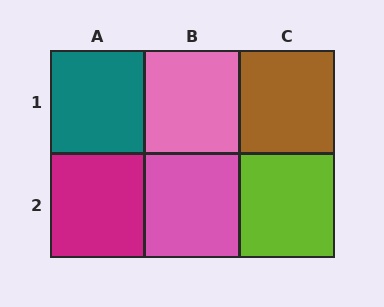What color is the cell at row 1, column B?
Pink.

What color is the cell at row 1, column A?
Teal.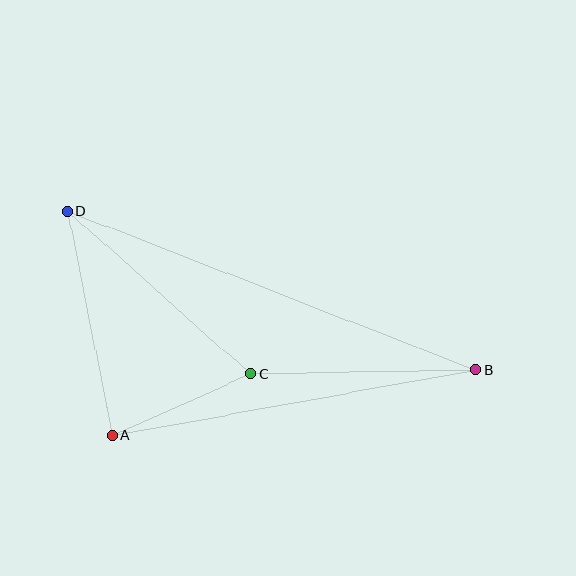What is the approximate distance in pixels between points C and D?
The distance between C and D is approximately 245 pixels.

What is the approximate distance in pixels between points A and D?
The distance between A and D is approximately 229 pixels.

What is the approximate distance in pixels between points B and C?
The distance between B and C is approximately 225 pixels.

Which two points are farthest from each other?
Points B and D are farthest from each other.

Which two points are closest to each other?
Points A and C are closest to each other.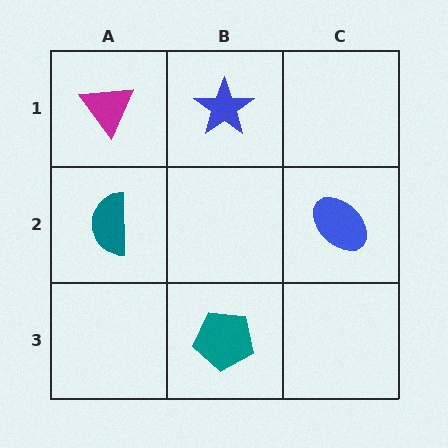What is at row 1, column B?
A blue star.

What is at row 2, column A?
A teal semicircle.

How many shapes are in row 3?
1 shape.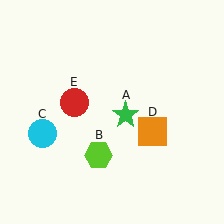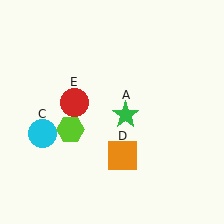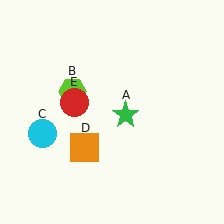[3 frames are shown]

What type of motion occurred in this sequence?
The lime hexagon (object B), orange square (object D) rotated clockwise around the center of the scene.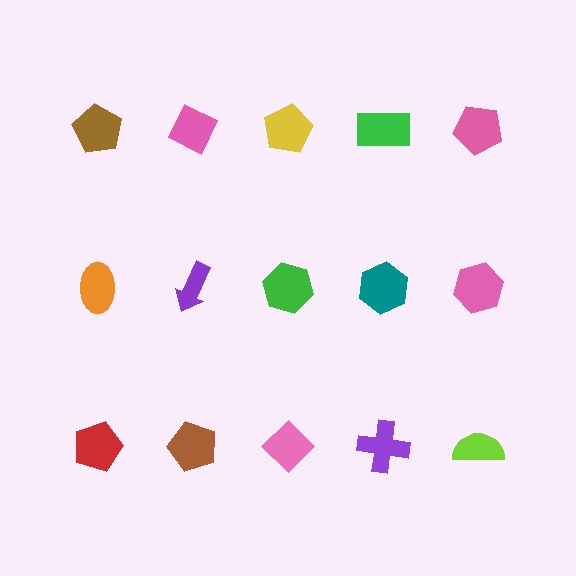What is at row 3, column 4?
A purple cross.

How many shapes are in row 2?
5 shapes.